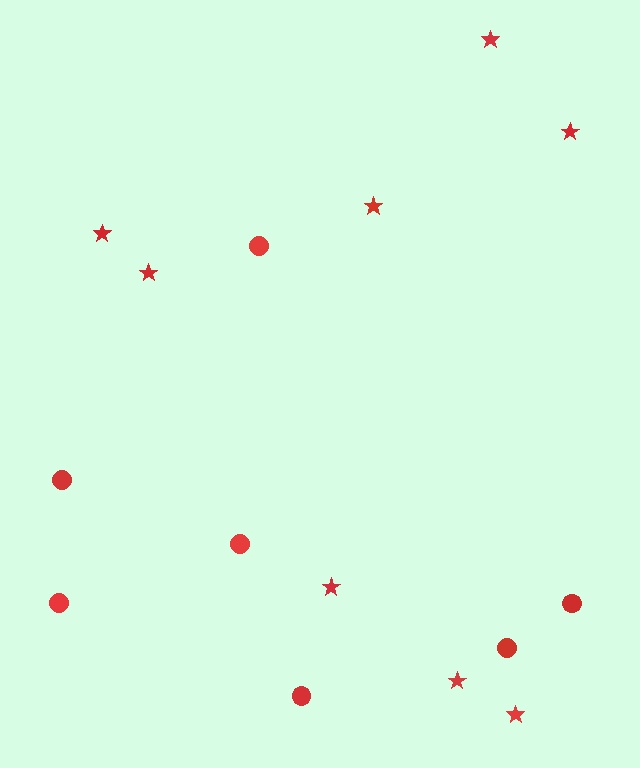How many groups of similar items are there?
There are 2 groups: one group of circles (7) and one group of stars (8).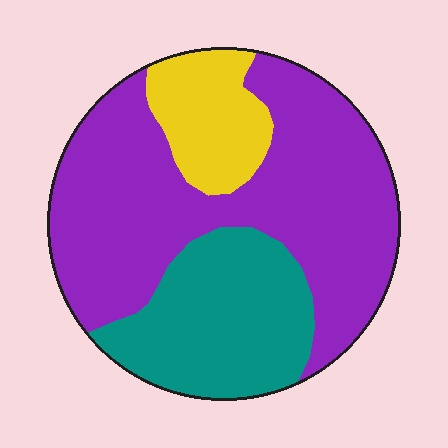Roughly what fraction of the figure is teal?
Teal takes up about one quarter (1/4) of the figure.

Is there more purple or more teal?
Purple.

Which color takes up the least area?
Yellow, at roughly 15%.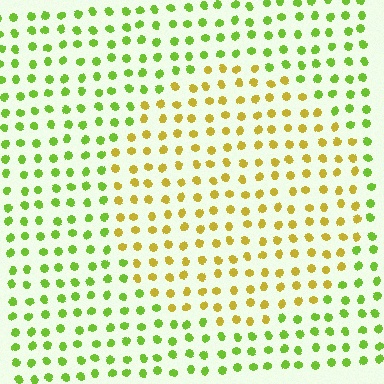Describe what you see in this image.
The image is filled with small lime elements in a uniform arrangement. A circle-shaped region is visible where the elements are tinted to a slightly different hue, forming a subtle color boundary.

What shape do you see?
I see a circle.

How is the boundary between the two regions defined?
The boundary is defined purely by a slight shift in hue (about 43 degrees). Spacing, size, and orientation are identical on both sides.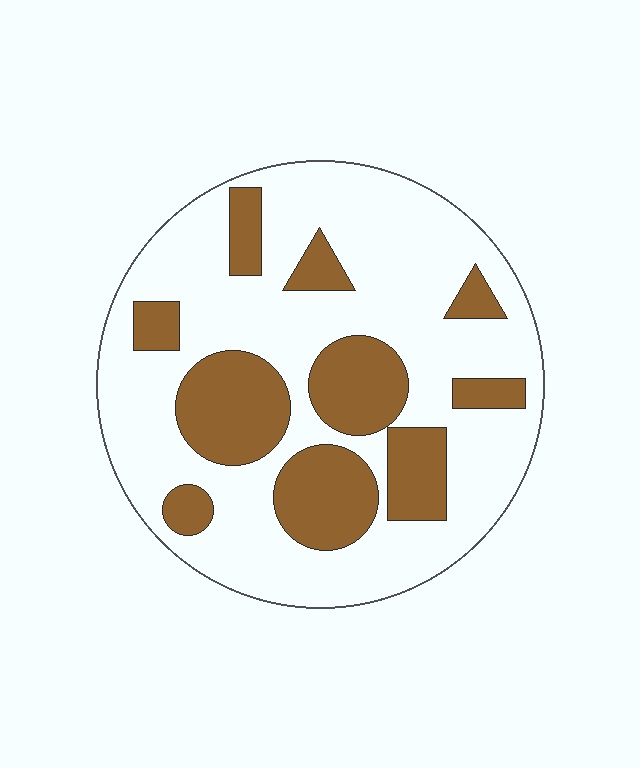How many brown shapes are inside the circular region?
10.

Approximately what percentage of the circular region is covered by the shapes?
Approximately 30%.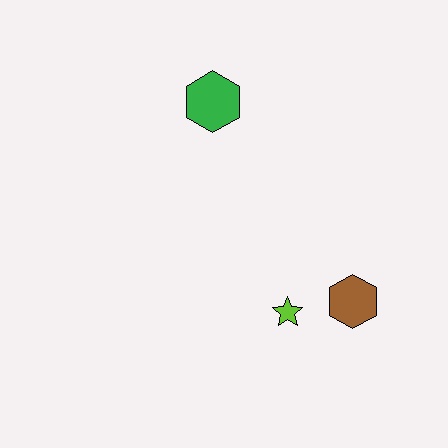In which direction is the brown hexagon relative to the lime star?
The brown hexagon is to the right of the lime star.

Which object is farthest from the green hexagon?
The brown hexagon is farthest from the green hexagon.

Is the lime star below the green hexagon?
Yes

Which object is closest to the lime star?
The brown hexagon is closest to the lime star.